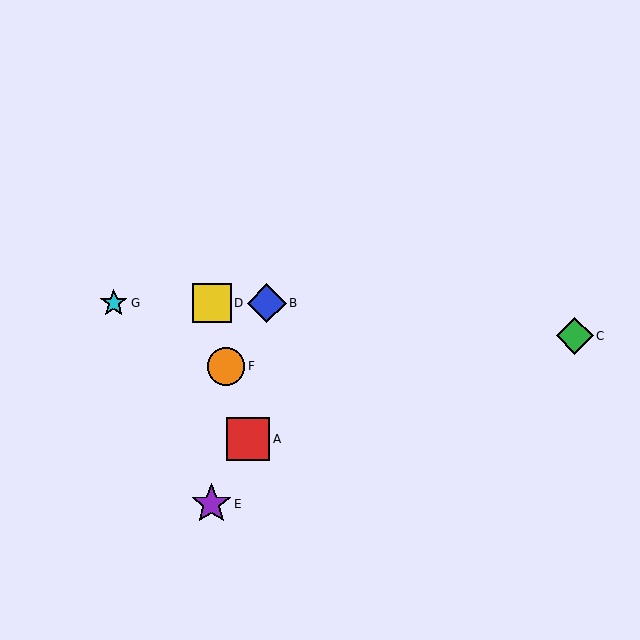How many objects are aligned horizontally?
3 objects (B, D, G) are aligned horizontally.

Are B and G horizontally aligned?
Yes, both are at y≈303.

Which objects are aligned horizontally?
Objects B, D, G are aligned horizontally.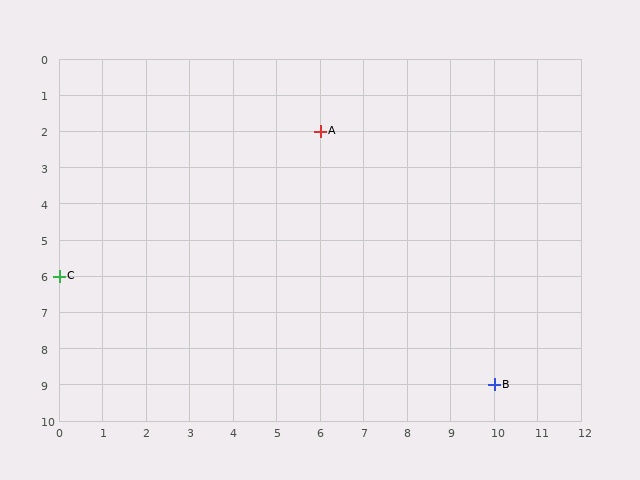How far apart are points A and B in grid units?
Points A and B are 4 columns and 7 rows apart (about 8.1 grid units diagonally).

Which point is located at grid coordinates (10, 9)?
Point B is at (10, 9).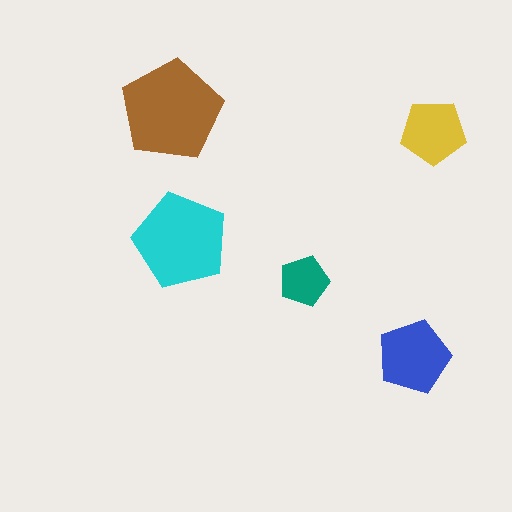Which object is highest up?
The brown pentagon is topmost.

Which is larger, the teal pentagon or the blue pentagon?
The blue one.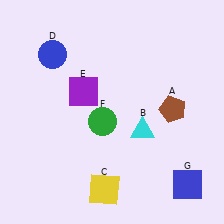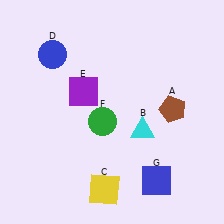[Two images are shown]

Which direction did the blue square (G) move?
The blue square (G) moved left.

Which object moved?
The blue square (G) moved left.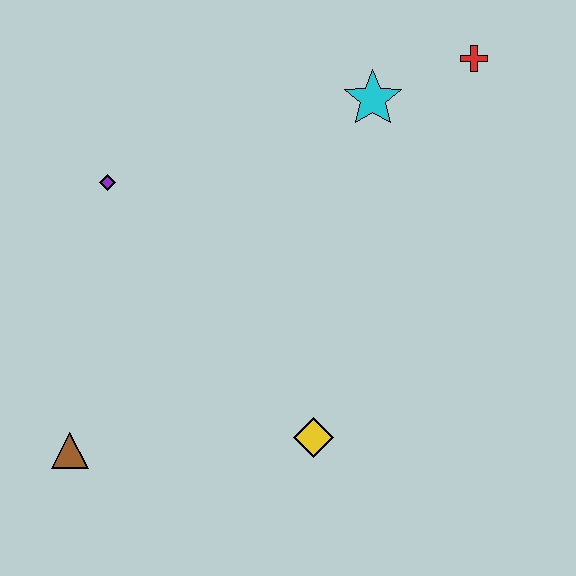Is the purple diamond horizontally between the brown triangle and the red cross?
Yes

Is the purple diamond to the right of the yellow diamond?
No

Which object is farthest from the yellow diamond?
The red cross is farthest from the yellow diamond.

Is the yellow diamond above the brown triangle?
Yes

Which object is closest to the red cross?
The cyan star is closest to the red cross.